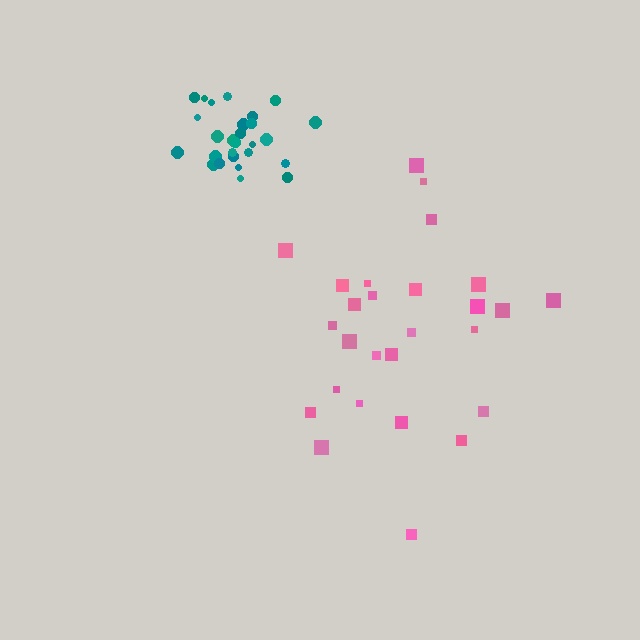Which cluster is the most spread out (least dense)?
Pink.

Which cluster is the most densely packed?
Teal.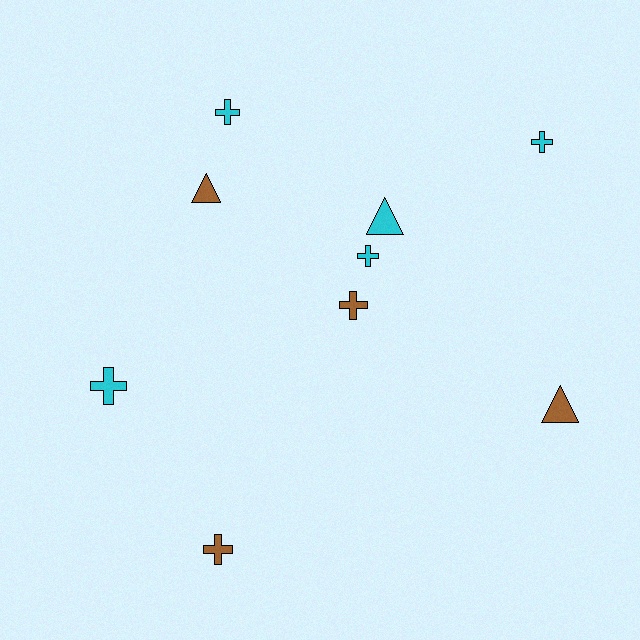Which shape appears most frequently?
Cross, with 6 objects.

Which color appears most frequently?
Cyan, with 5 objects.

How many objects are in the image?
There are 9 objects.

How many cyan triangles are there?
There is 1 cyan triangle.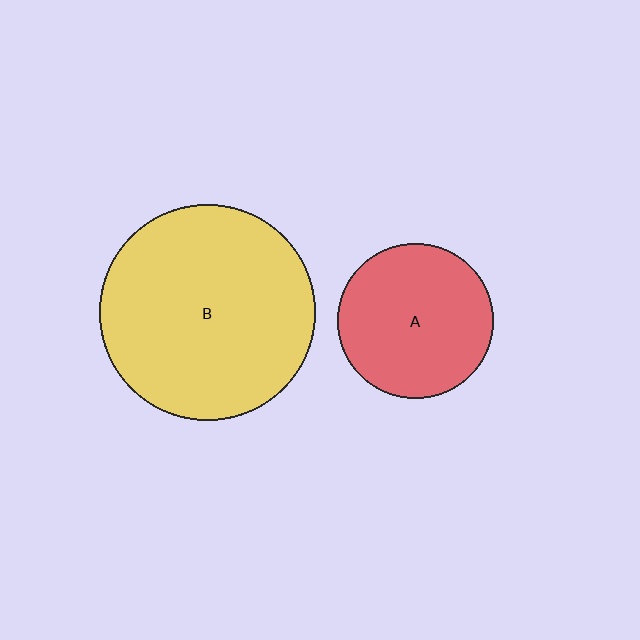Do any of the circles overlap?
No, none of the circles overlap.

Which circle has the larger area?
Circle B (yellow).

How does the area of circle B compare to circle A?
Approximately 1.9 times.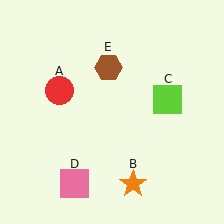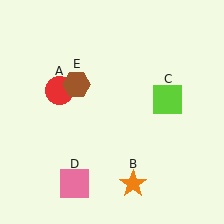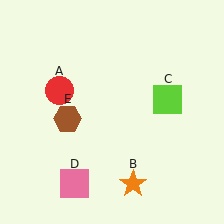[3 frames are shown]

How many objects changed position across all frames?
1 object changed position: brown hexagon (object E).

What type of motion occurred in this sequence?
The brown hexagon (object E) rotated counterclockwise around the center of the scene.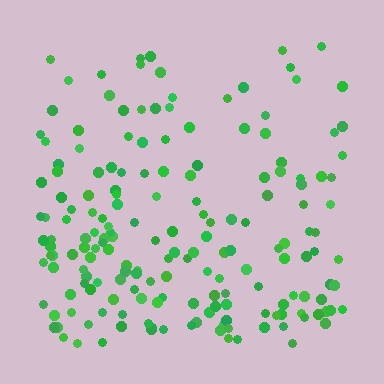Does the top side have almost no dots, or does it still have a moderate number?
Still a moderate number, just noticeably fewer than the bottom.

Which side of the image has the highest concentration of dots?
The bottom.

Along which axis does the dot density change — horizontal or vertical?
Vertical.